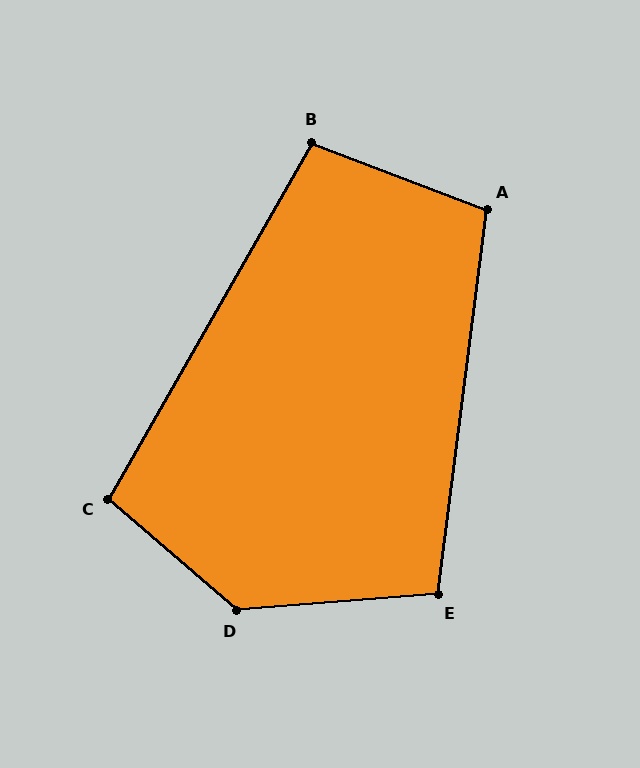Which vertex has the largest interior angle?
D, at approximately 135 degrees.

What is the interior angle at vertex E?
Approximately 102 degrees (obtuse).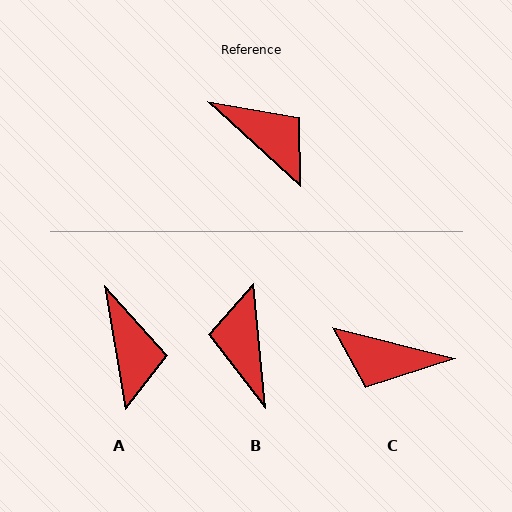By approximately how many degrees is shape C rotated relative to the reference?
Approximately 152 degrees clockwise.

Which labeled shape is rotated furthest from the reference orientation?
C, about 152 degrees away.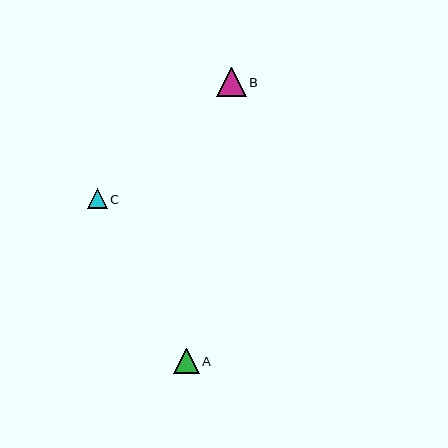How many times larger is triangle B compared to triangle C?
Triangle B is approximately 1.5 times the size of triangle C.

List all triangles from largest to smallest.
From largest to smallest: B, A, C.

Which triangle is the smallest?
Triangle C is the smallest with a size of approximately 20 pixels.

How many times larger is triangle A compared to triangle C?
Triangle A is approximately 1.3 times the size of triangle C.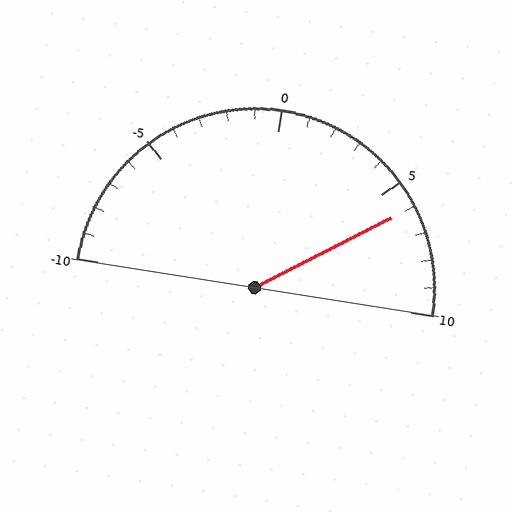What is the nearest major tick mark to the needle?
The nearest major tick mark is 5.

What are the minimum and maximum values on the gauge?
The gauge ranges from -10 to 10.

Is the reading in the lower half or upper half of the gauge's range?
The reading is in the upper half of the range (-10 to 10).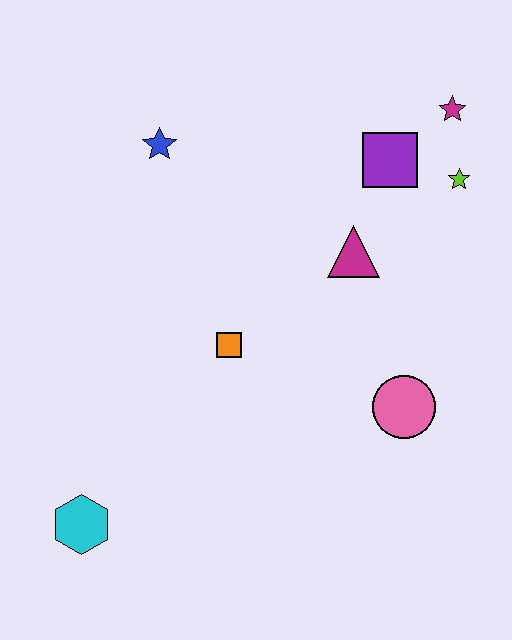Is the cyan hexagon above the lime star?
No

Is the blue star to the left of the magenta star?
Yes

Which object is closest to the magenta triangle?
The purple square is closest to the magenta triangle.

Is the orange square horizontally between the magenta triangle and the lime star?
No